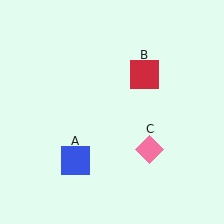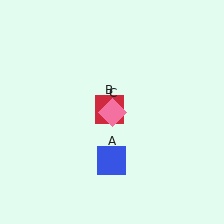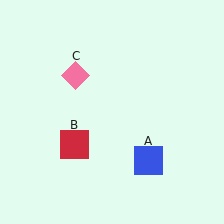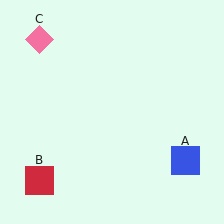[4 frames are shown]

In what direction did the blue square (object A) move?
The blue square (object A) moved right.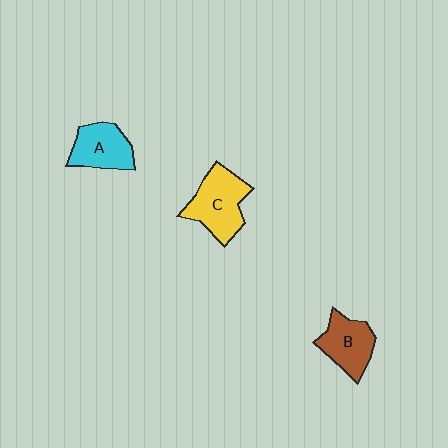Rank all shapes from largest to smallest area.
From largest to smallest: C (yellow), B (brown), A (cyan).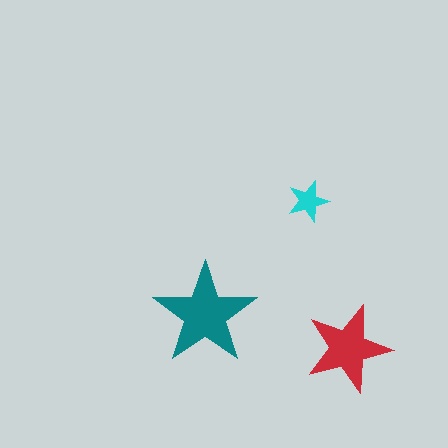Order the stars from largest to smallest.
the teal one, the red one, the cyan one.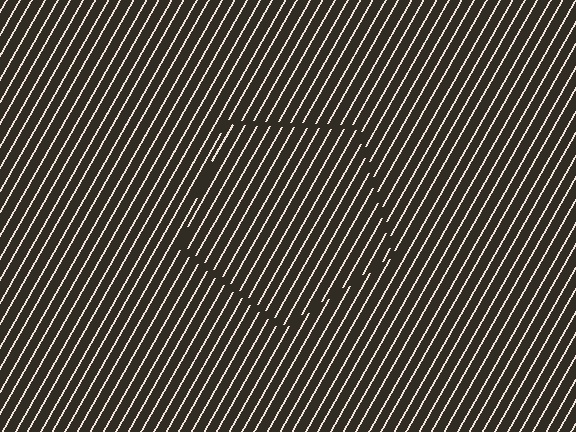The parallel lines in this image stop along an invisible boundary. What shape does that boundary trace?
An illusory pentagon. The interior of the shape contains the same grating, shifted by half a period — the contour is defined by the phase discontinuity where line-ends from the inner and outer gratings abut.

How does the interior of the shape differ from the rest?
The interior of the shape contains the same grating, shifted by half a period — the contour is defined by the phase discontinuity where line-ends from the inner and outer gratings abut.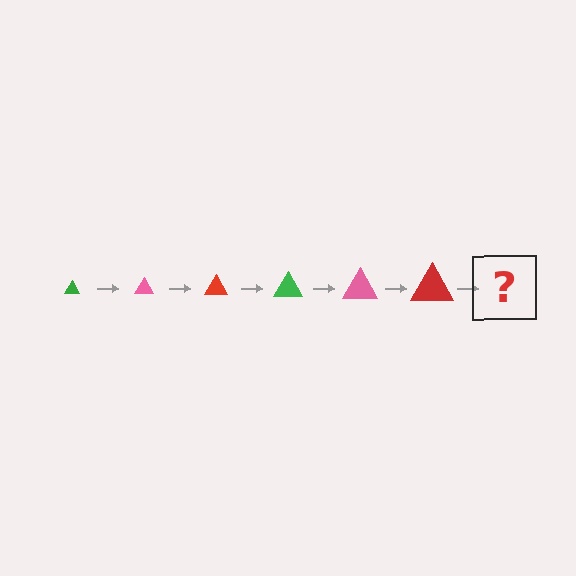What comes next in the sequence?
The next element should be a green triangle, larger than the previous one.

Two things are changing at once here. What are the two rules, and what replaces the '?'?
The two rules are that the triangle grows larger each step and the color cycles through green, pink, and red. The '?' should be a green triangle, larger than the previous one.